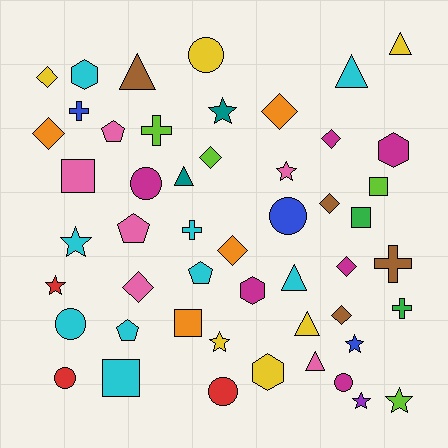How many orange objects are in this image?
There are 4 orange objects.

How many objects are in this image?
There are 50 objects.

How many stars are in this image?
There are 8 stars.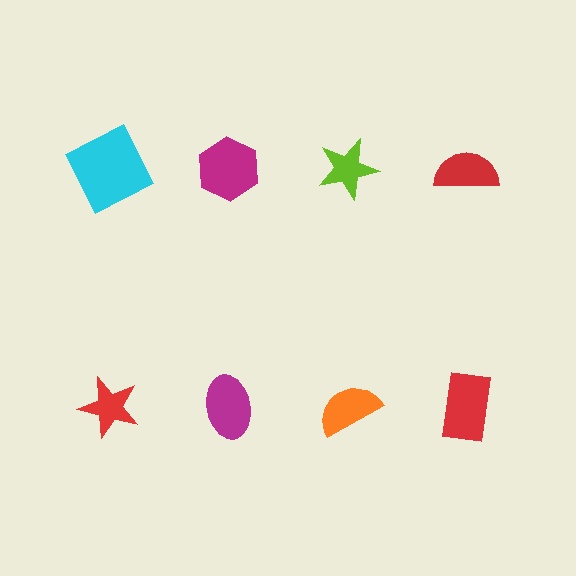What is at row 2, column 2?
A magenta ellipse.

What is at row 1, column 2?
A magenta hexagon.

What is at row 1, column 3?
A lime star.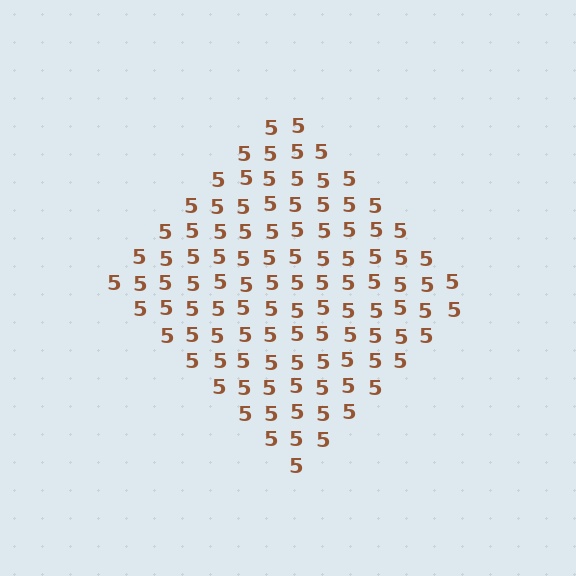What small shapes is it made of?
It is made of small digit 5's.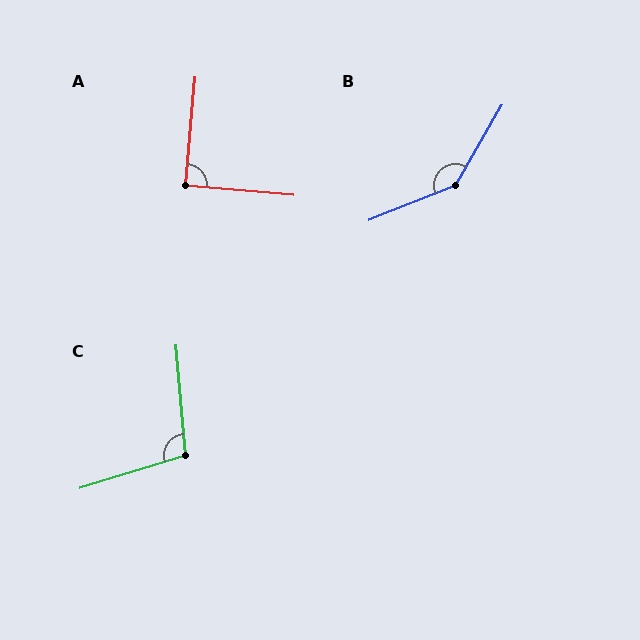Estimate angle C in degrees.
Approximately 102 degrees.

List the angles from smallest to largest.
A (90°), C (102°), B (142°).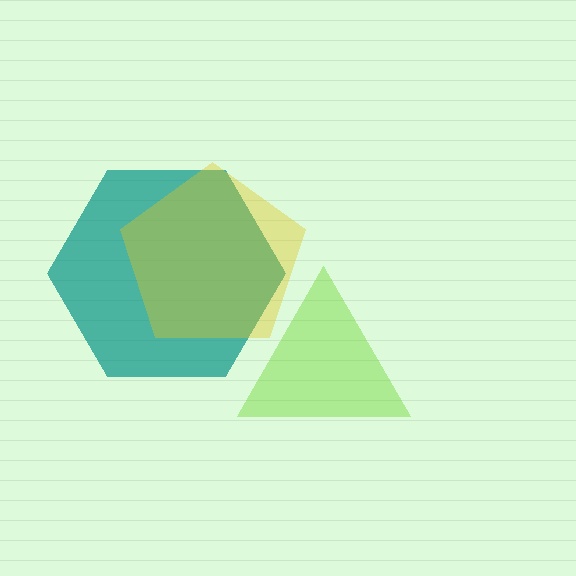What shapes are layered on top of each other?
The layered shapes are: a lime triangle, a teal hexagon, a yellow pentagon.